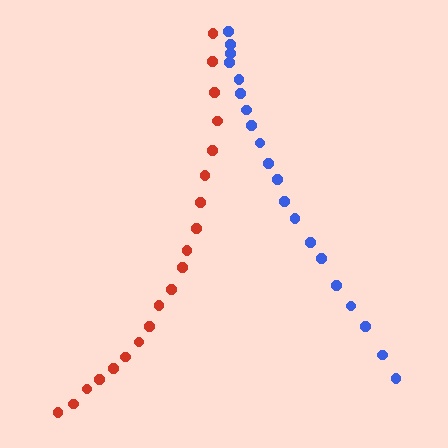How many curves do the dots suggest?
There are 2 distinct paths.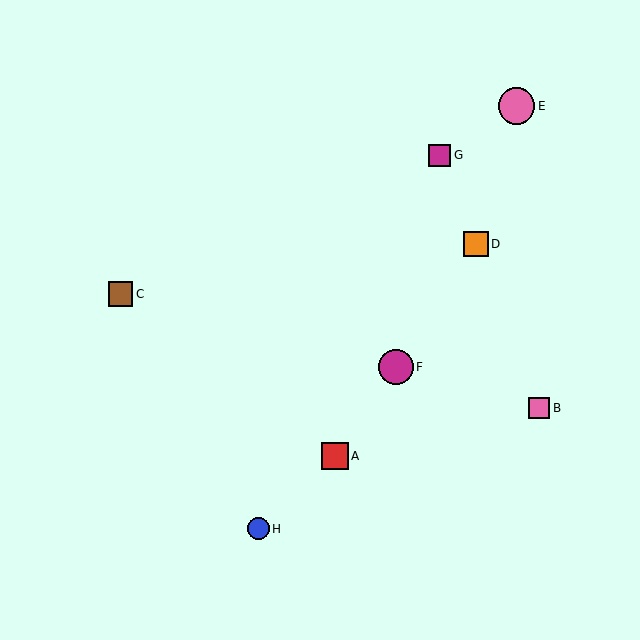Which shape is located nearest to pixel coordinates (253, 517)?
The blue circle (labeled H) at (258, 529) is nearest to that location.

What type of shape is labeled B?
Shape B is a pink square.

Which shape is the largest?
The pink circle (labeled E) is the largest.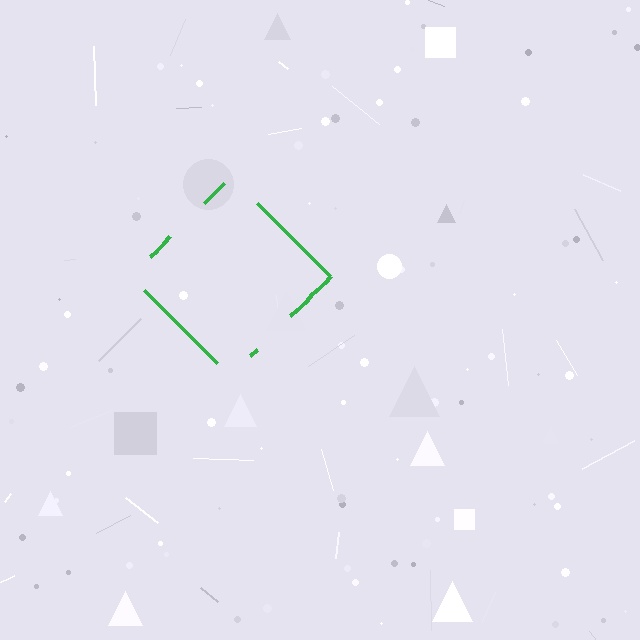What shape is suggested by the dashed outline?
The dashed outline suggests a diamond.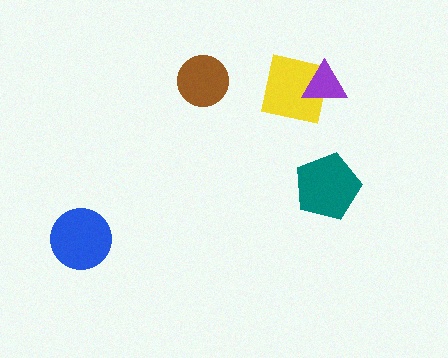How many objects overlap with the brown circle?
0 objects overlap with the brown circle.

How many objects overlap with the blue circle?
0 objects overlap with the blue circle.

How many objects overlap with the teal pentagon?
0 objects overlap with the teal pentagon.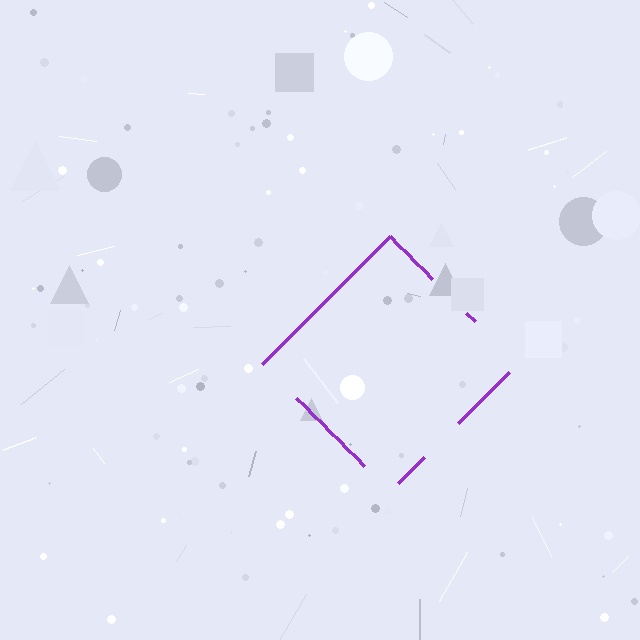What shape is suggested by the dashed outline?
The dashed outline suggests a diamond.